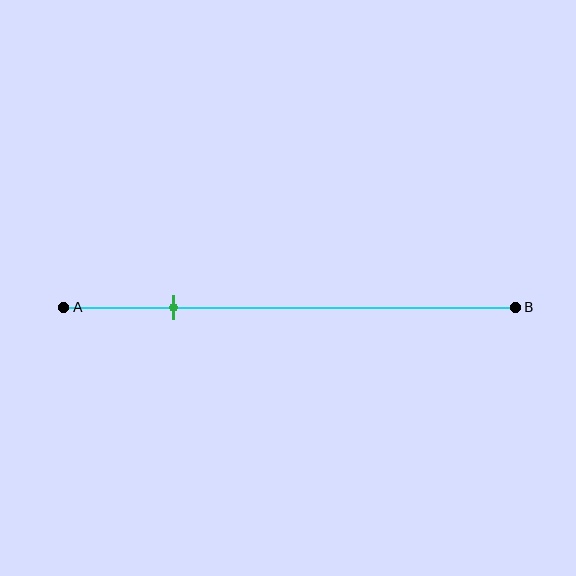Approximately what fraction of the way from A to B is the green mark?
The green mark is approximately 25% of the way from A to B.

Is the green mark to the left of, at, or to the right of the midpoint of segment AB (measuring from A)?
The green mark is to the left of the midpoint of segment AB.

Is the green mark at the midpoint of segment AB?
No, the mark is at about 25% from A, not at the 50% midpoint.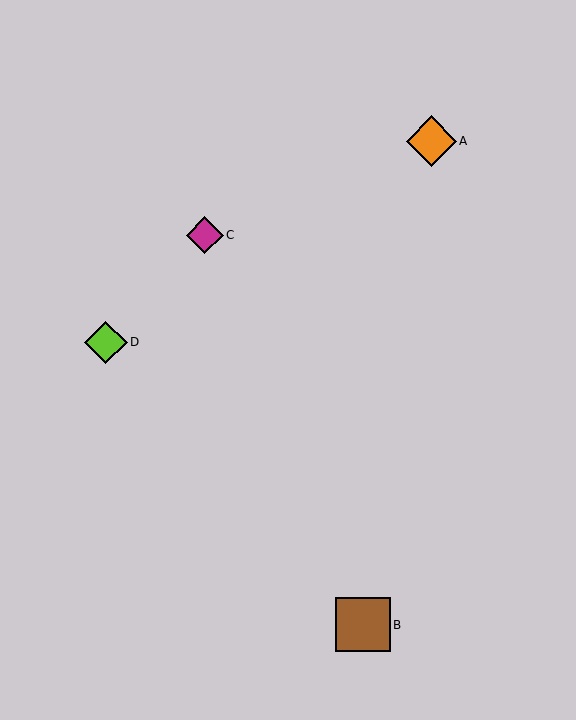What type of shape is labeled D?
Shape D is a lime diamond.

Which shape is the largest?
The brown square (labeled B) is the largest.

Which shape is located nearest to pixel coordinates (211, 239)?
The magenta diamond (labeled C) at (205, 235) is nearest to that location.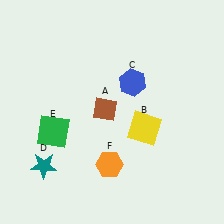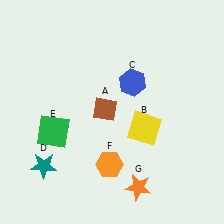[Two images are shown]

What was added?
An orange star (G) was added in Image 2.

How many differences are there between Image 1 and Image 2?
There is 1 difference between the two images.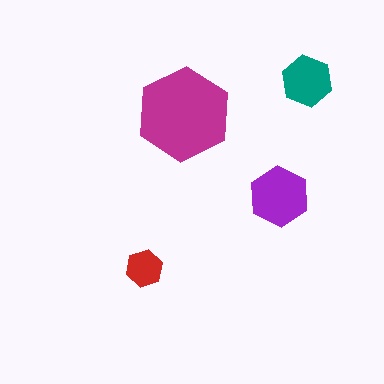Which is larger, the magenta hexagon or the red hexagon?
The magenta one.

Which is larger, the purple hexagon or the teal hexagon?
The purple one.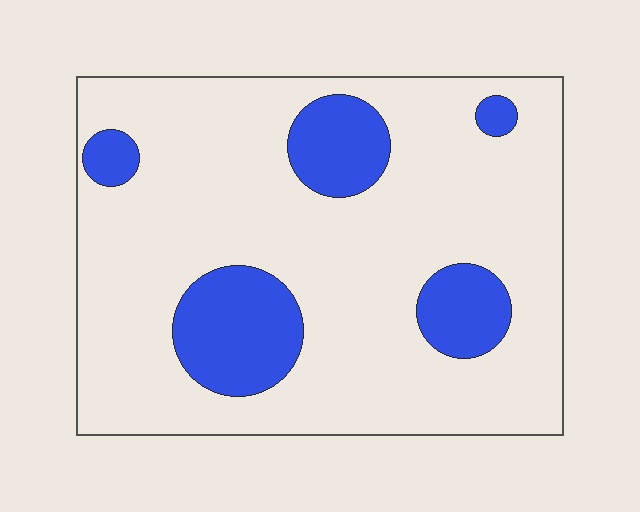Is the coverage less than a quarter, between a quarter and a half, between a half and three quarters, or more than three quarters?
Less than a quarter.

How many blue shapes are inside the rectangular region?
5.